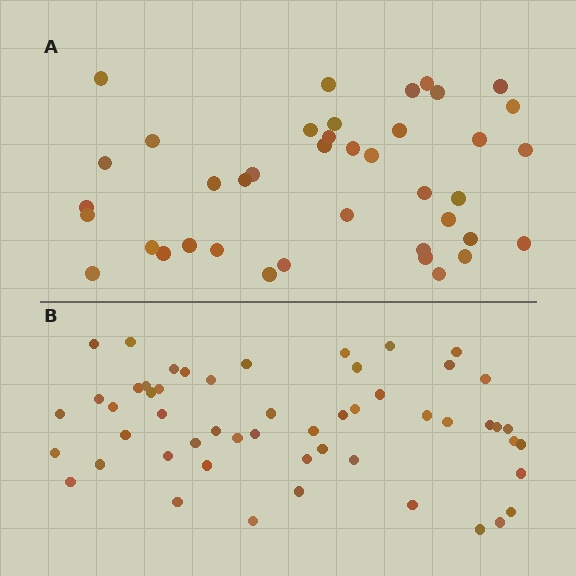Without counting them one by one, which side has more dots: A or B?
Region B (the bottom region) has more dots.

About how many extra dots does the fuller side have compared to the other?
Region B has approximately 15 more dots than region A.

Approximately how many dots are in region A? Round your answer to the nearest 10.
About 40 dots.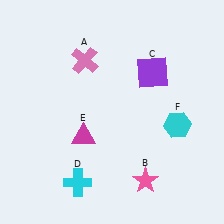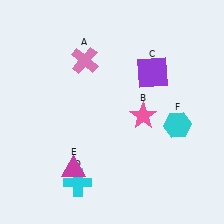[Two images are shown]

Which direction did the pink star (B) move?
The pink star (B) moved up.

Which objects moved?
The objects that moved are: the pink star (B), the magenta triangle (E).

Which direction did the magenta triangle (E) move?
The magenta triangle (E) moved down.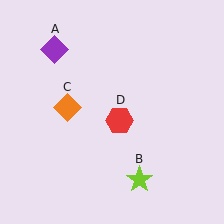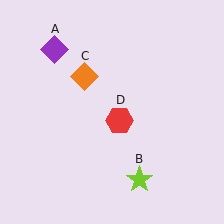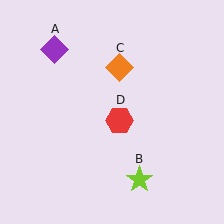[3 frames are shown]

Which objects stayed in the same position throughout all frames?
Purple diamond (object A) and lime star (object B) and red hexagon (object D) remained stationary.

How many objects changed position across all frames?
1 object changed position: orange diamond (object C).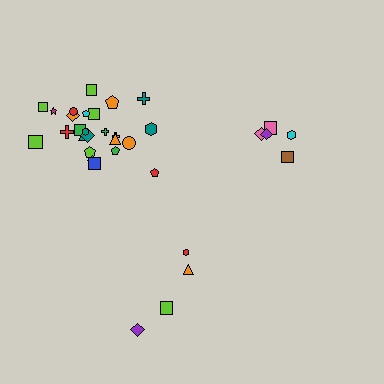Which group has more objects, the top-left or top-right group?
The top-left group.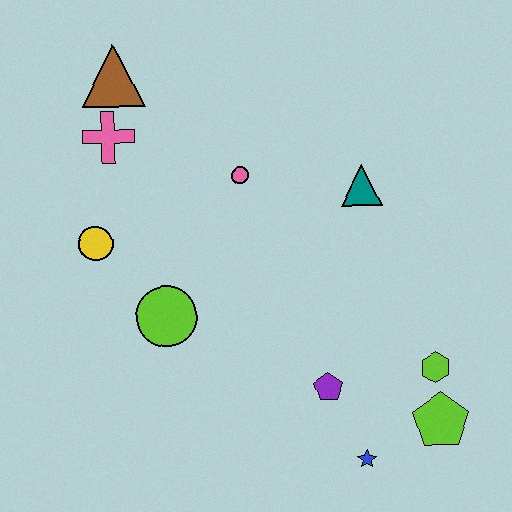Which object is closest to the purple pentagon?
The blue star is closest to the purple pentagon.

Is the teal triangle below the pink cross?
Yes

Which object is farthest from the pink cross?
The lime pentagon is farthest from the pink cross.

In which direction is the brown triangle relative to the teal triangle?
The brown triangle is to the left of the teal triangle.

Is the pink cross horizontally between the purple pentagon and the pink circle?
No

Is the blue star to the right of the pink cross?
Yes